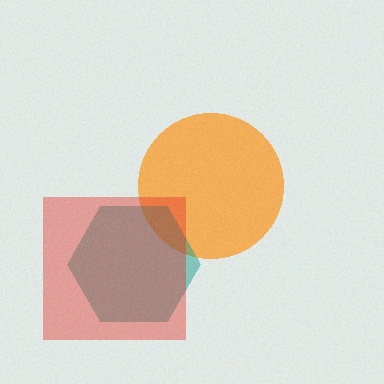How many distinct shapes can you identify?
There are 3 distinct shapes: an orange circle, a teal hexagon, a red square.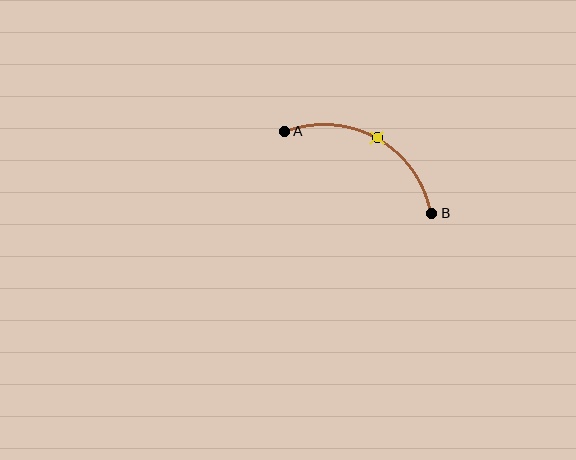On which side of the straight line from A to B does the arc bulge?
The arc bulges above the straight line connecting A and B.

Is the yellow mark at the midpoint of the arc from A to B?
Yes. The yellow mark lies on the arc at equal arc-length from both A and B — it is the arc midpoint.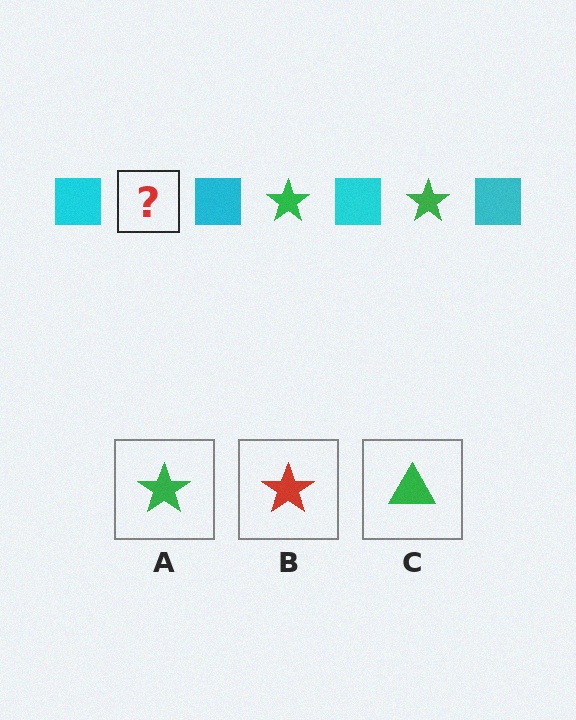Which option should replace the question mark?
Option A.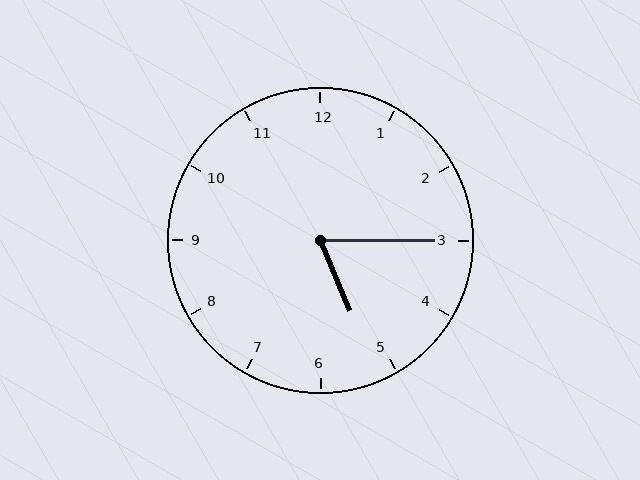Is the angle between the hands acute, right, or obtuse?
It is acute.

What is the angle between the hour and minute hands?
Approximately 68 degrees.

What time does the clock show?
5:15.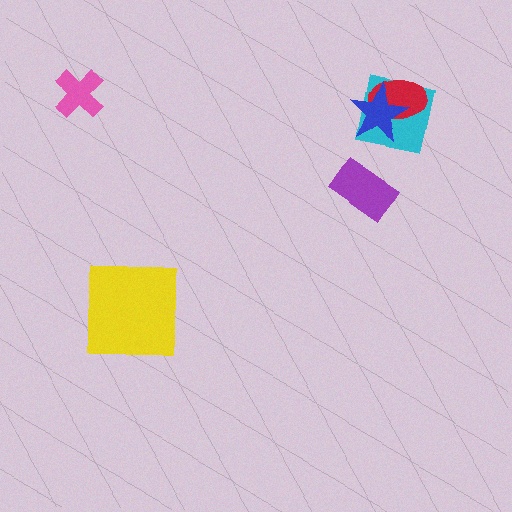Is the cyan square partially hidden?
Yes, it is partially covered by another shape.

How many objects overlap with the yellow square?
0 objects overlap with the yellow square.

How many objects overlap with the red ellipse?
2 objects overlap with the red ellipse.